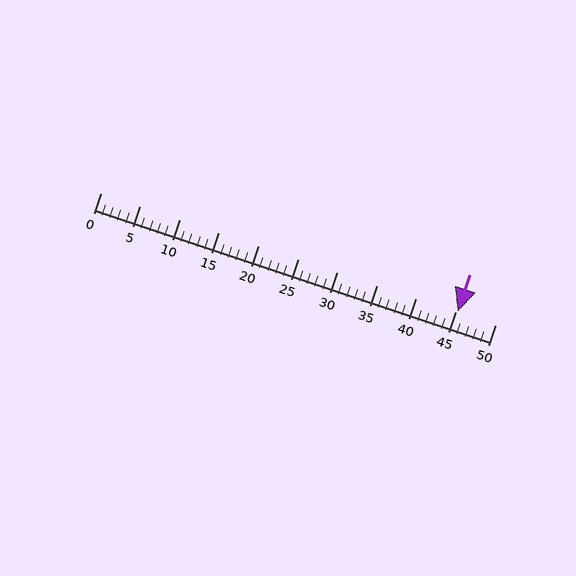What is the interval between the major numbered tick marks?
The major tick marks are spaced 5 units apart.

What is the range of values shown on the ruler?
The ruler shows values from 0 to 50.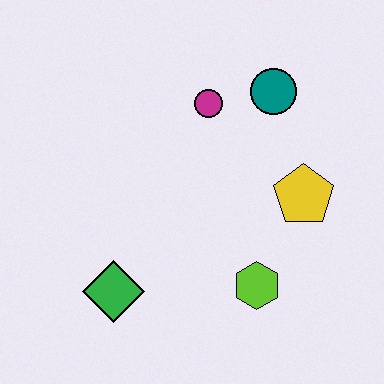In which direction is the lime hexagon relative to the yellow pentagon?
The lime hexagon is below the yellow pentagon.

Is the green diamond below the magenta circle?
Yes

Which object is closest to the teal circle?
The magenta circle is closest to the teal circle.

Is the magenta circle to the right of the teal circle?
No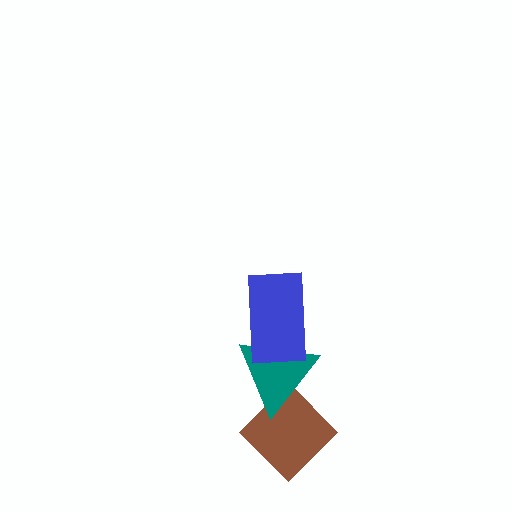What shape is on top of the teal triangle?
The blue rectangle is on top of the teal triangle.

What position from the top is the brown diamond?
The brown diamond is 3rd from the top.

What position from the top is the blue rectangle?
The blue rectangle is 1st from the top.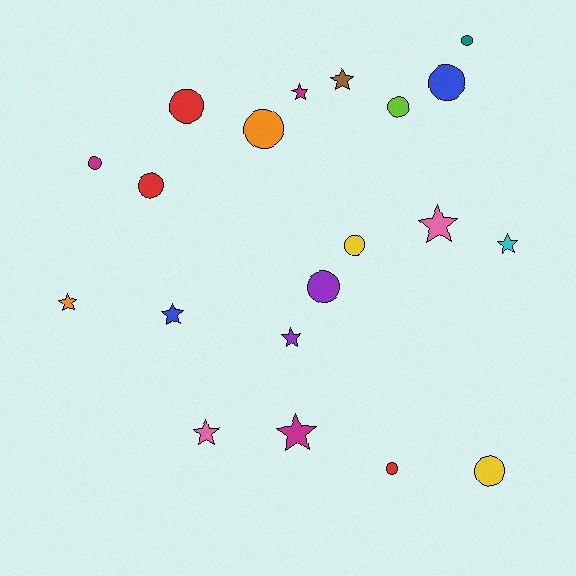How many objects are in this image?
There are 20 objects.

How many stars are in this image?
There are 9 stars.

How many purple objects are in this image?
There are 2 purple objects.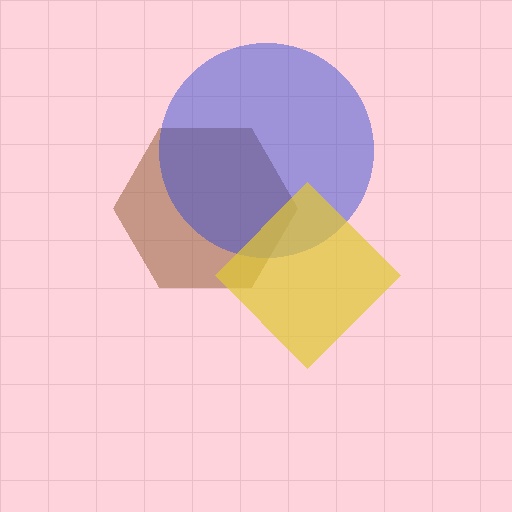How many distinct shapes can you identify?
There are 3 distinct shapes: a brown hexagon, a blue circle, a yellow diamond.